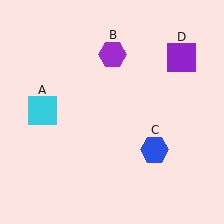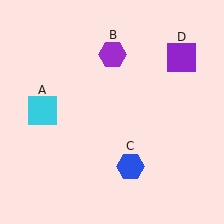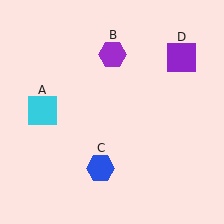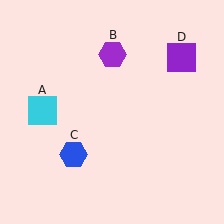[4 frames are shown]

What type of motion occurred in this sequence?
The blue hexagon (object C) rotated clockwise around the center of the scene.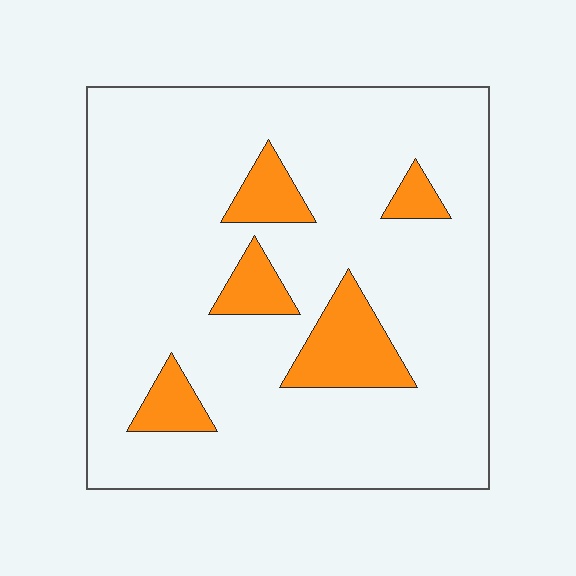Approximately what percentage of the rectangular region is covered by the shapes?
Approximately 15%.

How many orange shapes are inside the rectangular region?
5.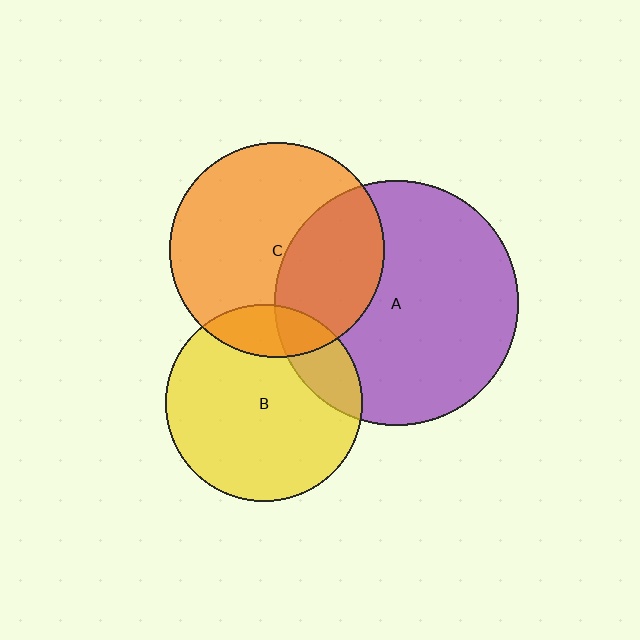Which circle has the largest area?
Circle A (purple).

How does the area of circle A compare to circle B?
Approximately 1.5 times.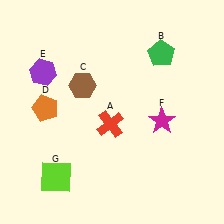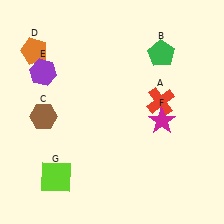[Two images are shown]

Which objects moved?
The objects that moved are: the red cross (A), the brown hexagon (C), the orange pentagon (D).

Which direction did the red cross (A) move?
The red cross (A) moved right.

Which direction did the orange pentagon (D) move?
The orange pentagon (D) moved up.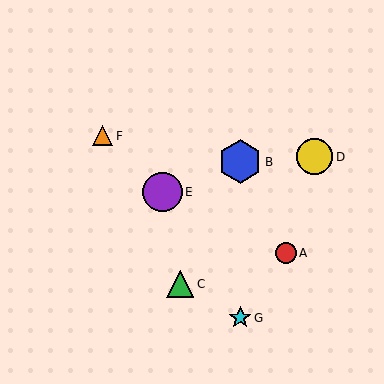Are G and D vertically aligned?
No, G is at x≈240 and D is at x≈314.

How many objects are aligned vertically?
2 objects (B, G) are aligned vertically.